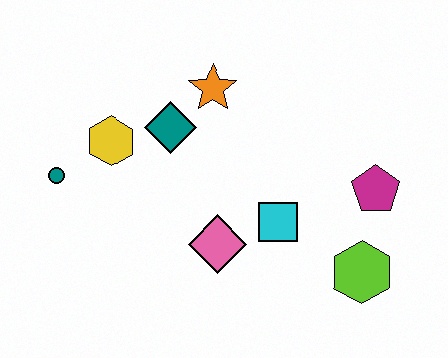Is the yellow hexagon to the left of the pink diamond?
Yes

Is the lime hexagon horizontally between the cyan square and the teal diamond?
No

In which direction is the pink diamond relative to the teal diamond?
The pink diamond is below the teal diamond.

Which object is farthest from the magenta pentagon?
The teal circle is farthest from the magenta pentagon.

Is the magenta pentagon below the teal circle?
Yes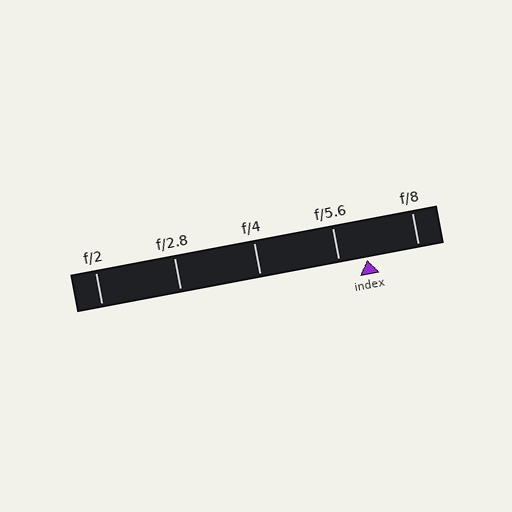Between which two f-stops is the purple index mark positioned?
The index mark is between f/5.6 and f/8.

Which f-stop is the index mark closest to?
The index mark is closest to f/5.6.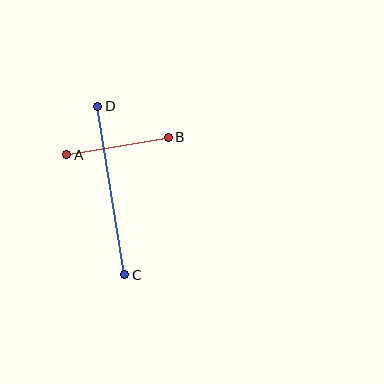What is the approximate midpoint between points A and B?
The midpoint is at approximately (118, 146) pixels.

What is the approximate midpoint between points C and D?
The midpoint is at approximately (111, 191) pixels.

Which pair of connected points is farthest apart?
Points C and D are farthest apart.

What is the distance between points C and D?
The distance is approximately 170 pixels.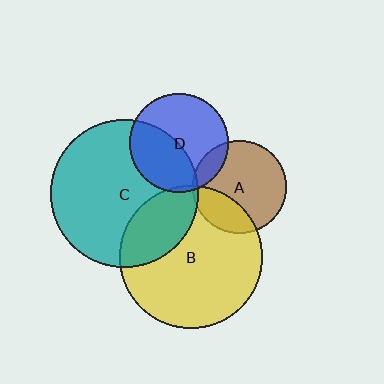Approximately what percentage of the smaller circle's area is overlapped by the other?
Approximately 5%.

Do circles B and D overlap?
Yes.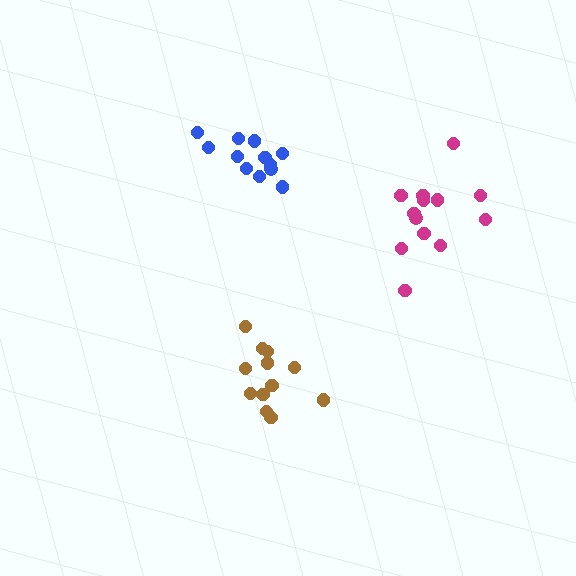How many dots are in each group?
Group 1: 13 dots, Group 2: 13 dots, Group 3: 12 dots (38 total).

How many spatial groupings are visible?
There are 3 spatial groupings.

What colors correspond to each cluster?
The clusters are colored: magenta, blue, brown.